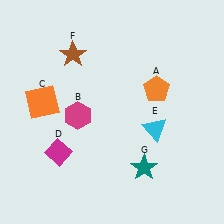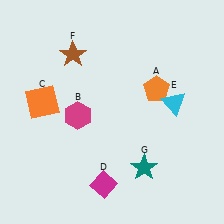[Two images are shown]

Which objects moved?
The objects that moved are: the magenta diamond (D), the cyan triangle (E).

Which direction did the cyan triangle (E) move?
The cyan triangle (E) moved up.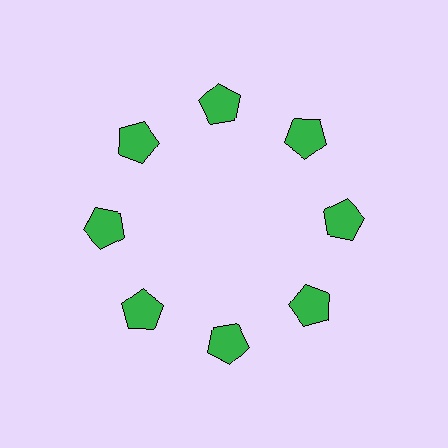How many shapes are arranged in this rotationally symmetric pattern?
There are 8 shapes, arranged in 8 groups of 1.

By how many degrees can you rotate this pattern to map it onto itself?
The pattern maps onto itself every 45 degrees of rotation.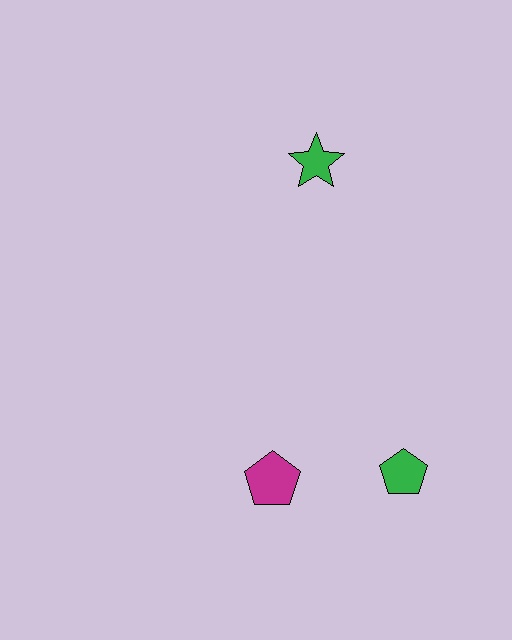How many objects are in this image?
There are 3 objects.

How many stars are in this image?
There is 1 star.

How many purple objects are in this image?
There are no purple objects.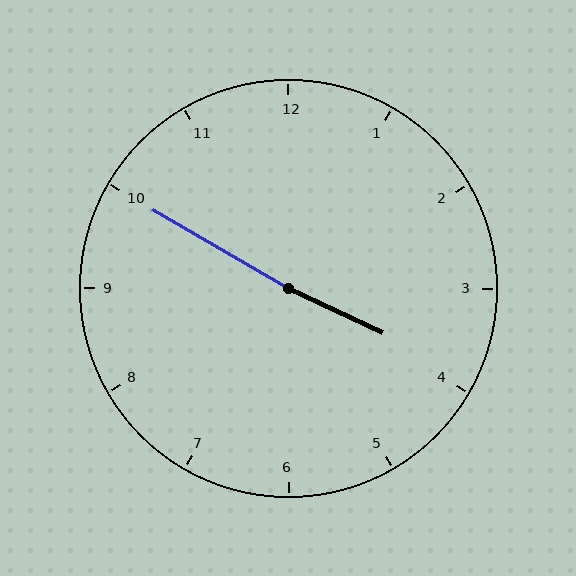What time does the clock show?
3:50.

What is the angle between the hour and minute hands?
Approximately 175 degrees.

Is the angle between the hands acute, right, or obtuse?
It is obtuse.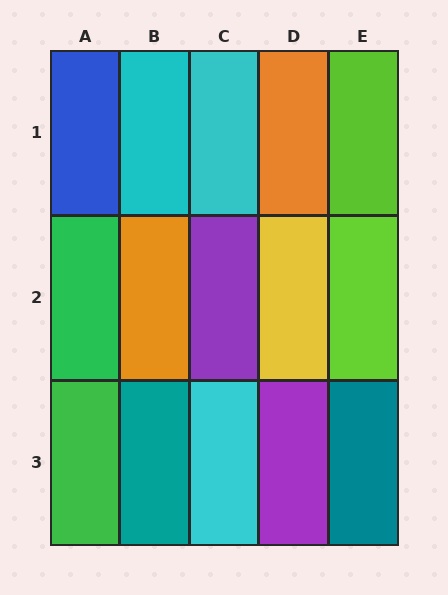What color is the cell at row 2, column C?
Purple.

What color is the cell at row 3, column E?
Teal.